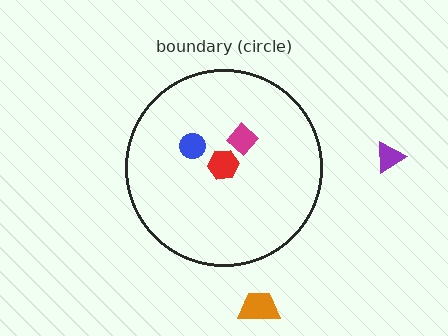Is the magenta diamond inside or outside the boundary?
Inside.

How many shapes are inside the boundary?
3 inside, 2 outside.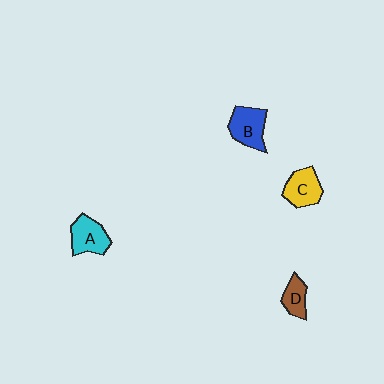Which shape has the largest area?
Shape B (blue).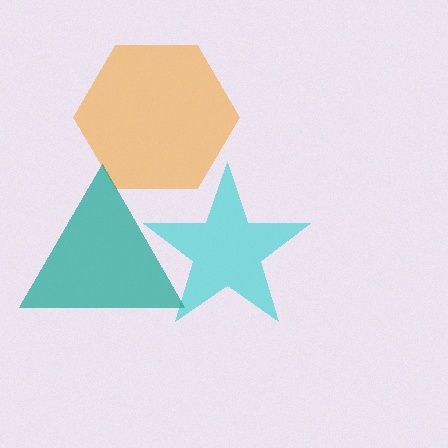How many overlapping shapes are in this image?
There are 3 overlapping shapes in the image.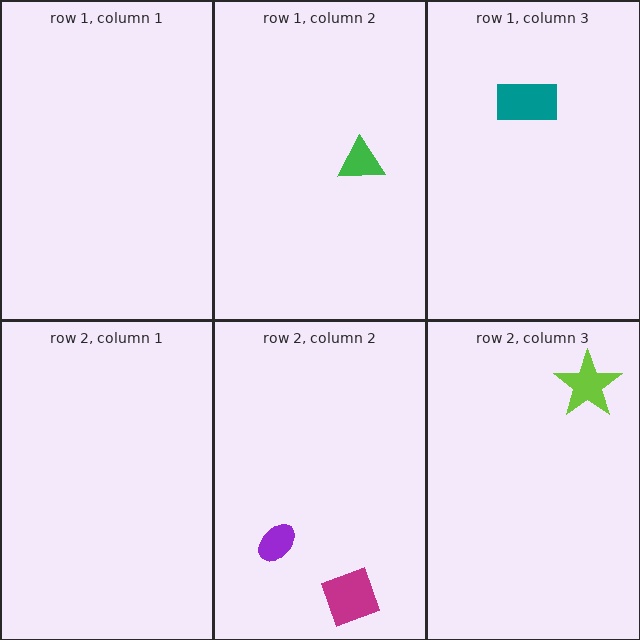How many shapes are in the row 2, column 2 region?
2.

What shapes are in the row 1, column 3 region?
The teal rectangle.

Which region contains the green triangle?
The row 1, column 2 region.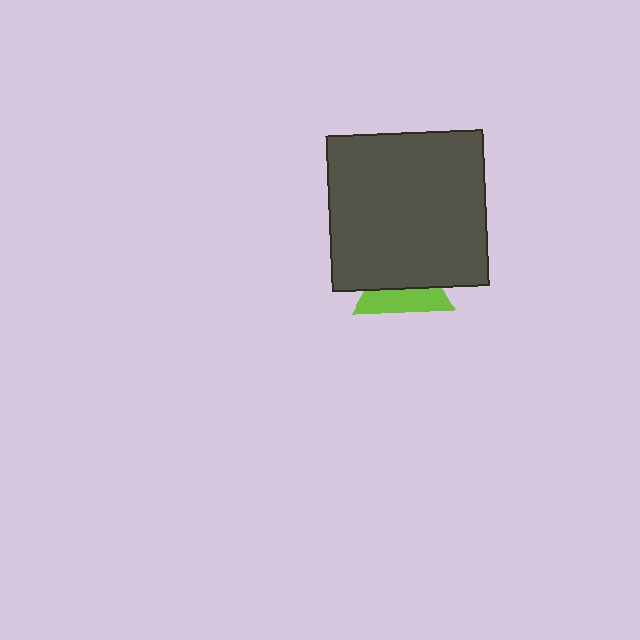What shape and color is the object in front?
The object in front is a dark gray square.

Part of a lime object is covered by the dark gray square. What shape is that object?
It is a triangle.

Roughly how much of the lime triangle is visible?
A small part of it is visible (roughly 43%).